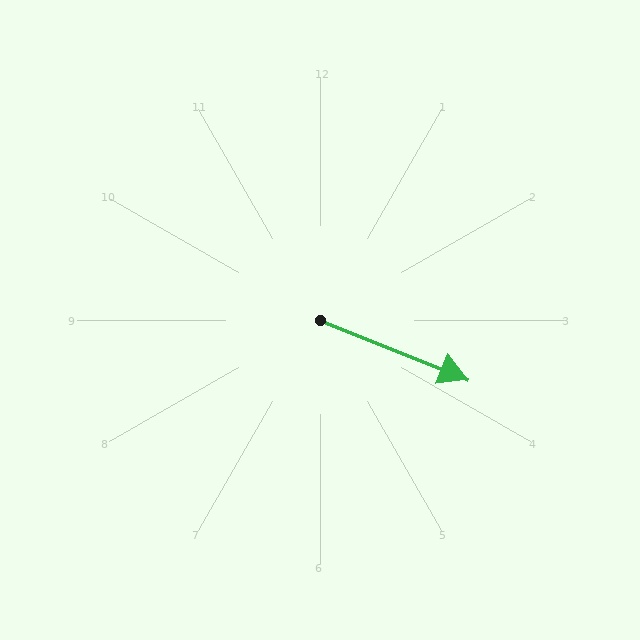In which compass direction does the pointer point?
East.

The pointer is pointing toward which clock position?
Roughly 4 o'clock.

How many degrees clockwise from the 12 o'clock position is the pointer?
Approximately 112 degrees.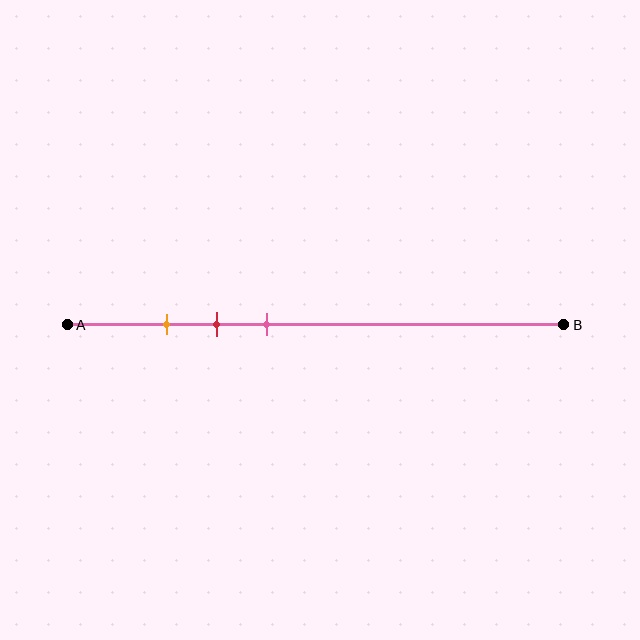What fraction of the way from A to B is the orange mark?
The orange mark is approximately 20% (0.2) of the way from A to B.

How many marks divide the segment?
There are 3 marks dividing the segment.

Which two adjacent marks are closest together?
The orange and red marks are the closest adjacent pair.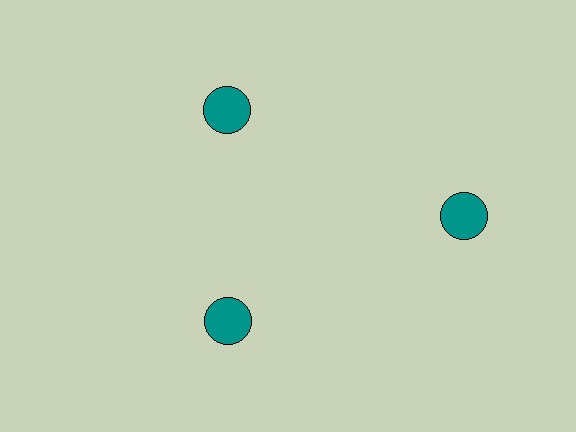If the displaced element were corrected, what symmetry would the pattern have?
It would have 3-fold rotational symmetry — the pattern would map onto itself every 120 degrees.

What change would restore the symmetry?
The symmetry would be restored by moving it inward, back onto the ring so that all 3 circles sit at equal angles and equal distance from the center.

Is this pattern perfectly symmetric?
No. The 3 teal circles are arranged in a ring, but one element near the 3 o'clock position is pushed outward from the center, breaking the 3-fold rotational symmetry.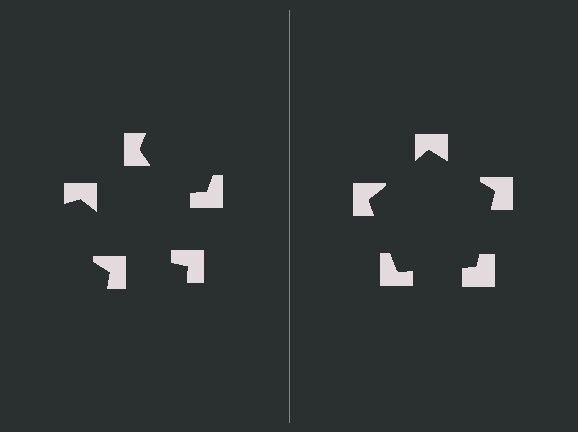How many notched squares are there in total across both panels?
10 — 5 on each side.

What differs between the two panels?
The notched squares are positioned identically on both sides; only the wedge orientations differ. On the right they align to a pentagon; on the left they are misaligned.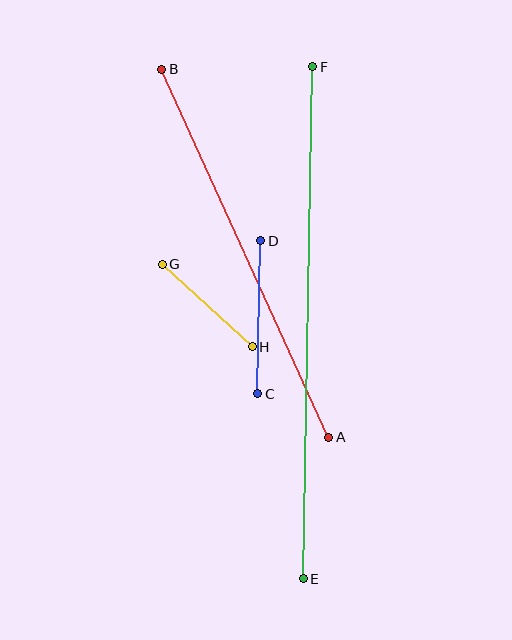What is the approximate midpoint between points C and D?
The midpoint is at approximately (259, 317) pixels.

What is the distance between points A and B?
The distance is approximately 404 pixels.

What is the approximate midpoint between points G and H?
The midpoint is at approximately (207, 306) pixels.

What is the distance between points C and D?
The distance is approximately 153 pixels.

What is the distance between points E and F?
The distance is approximately 512 pixels.